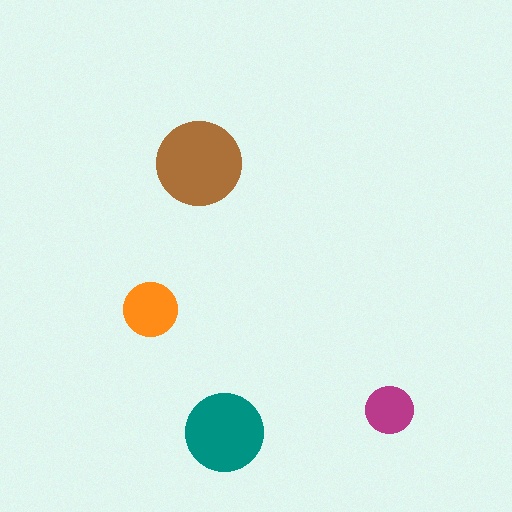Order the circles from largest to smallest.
the brown one, the teal one, the orange one, the magenta one.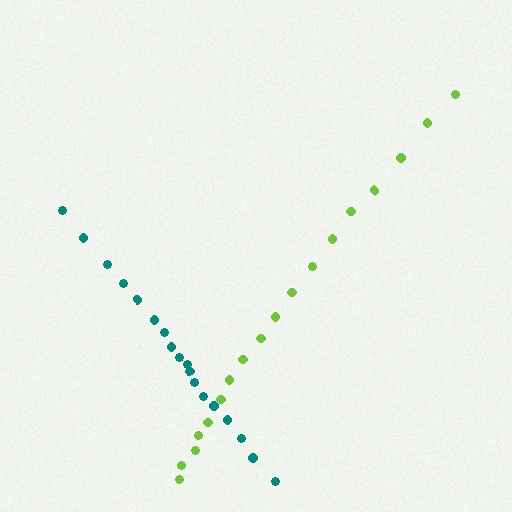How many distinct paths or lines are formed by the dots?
There are 2 distinct paths.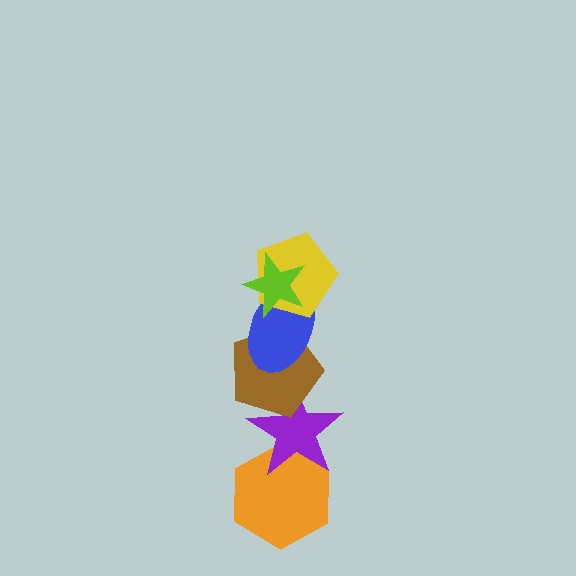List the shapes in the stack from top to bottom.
From top to bottom: the lime star, the yellow pentagon, the blue ellipse, the brown pentagon, the purple star, the orange hexagon.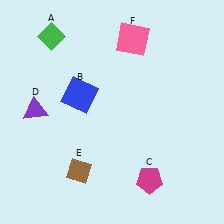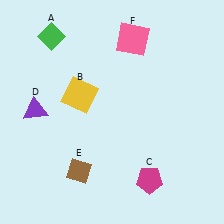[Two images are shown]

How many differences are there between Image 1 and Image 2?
There is 1 difference between the two images.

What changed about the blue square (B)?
In Image 1, B is blue. In Image 2, it changed to yellow.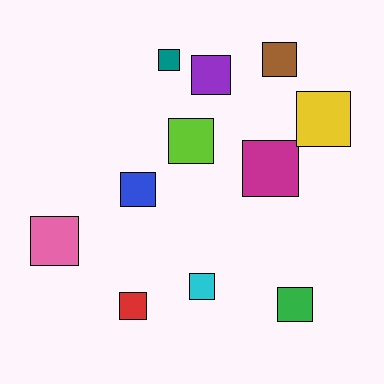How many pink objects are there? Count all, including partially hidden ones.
There is 1 pink object.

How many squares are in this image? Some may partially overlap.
There are 11 squares.